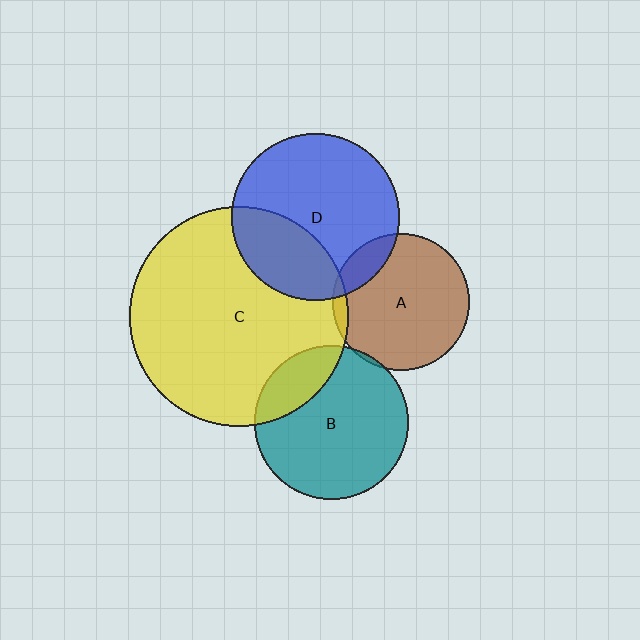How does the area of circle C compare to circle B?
Approximately 2.0 times.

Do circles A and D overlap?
Yes.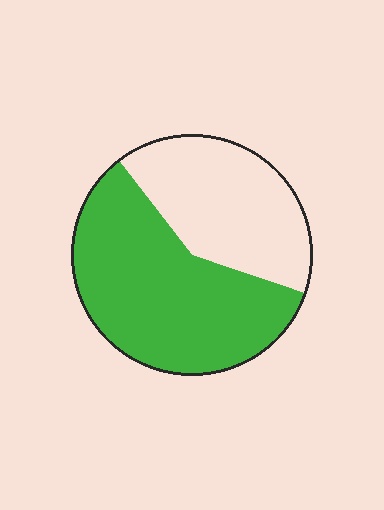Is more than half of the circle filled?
Yes.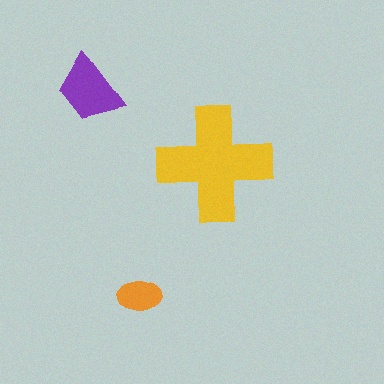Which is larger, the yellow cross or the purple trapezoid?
The yellow cross.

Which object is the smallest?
The orange ellipse.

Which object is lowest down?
The orange ellipse is bottommost.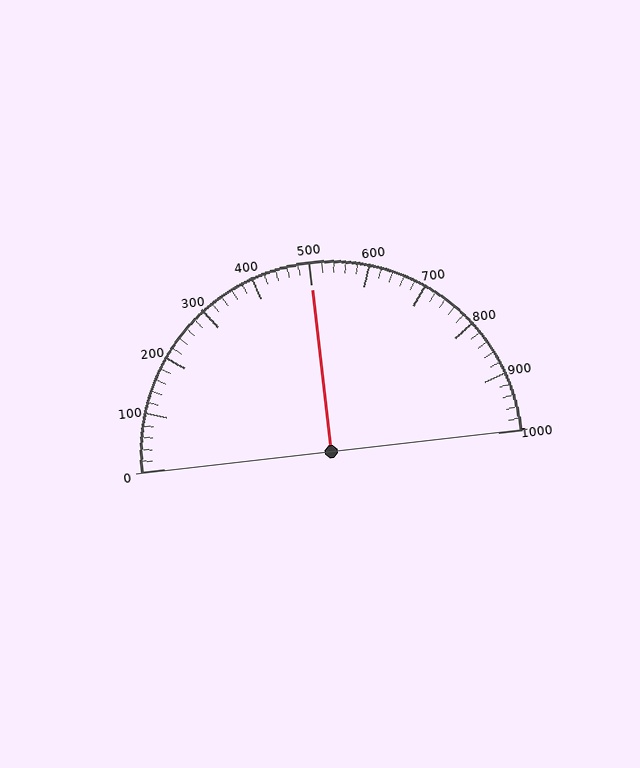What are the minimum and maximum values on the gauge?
The gauge ranges from 0 to 1000.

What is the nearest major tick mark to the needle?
The nearest major tick mark is 500.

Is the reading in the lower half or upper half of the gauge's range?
The reading is in the upper half of the range (0 to 1000).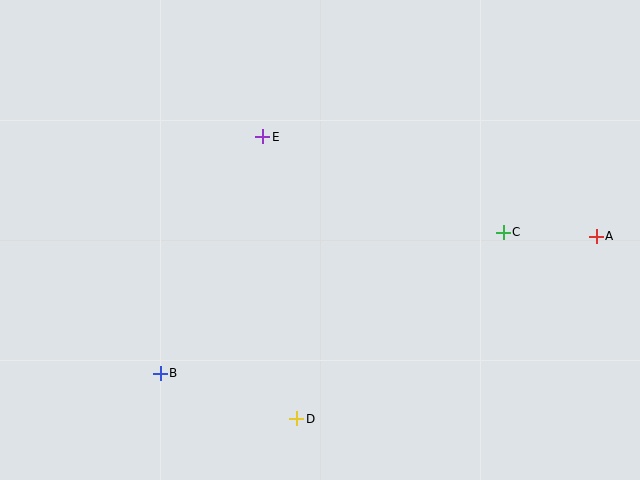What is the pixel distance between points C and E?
The distance between C and E is 259 pixels.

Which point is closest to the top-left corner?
Point E is closest to the top-left corner.